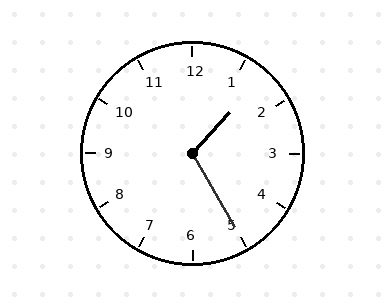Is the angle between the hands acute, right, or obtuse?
It is obtuse.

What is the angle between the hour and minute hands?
Approximately 108 degrees.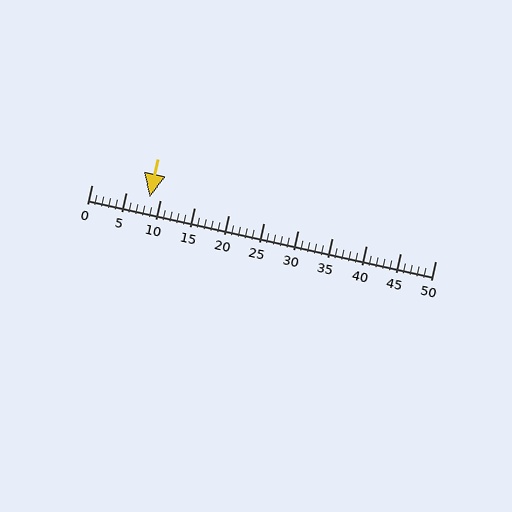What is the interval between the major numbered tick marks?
The major tick marks are spaced 5 units apart.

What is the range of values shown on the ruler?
The ruler shows values from 0 to 50.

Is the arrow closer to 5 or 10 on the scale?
The arrow is closer to 10.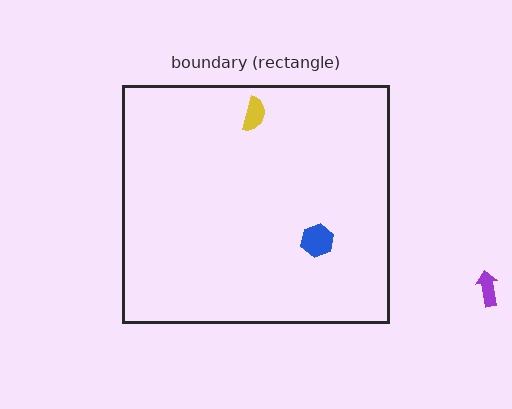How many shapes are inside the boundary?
2 inside, 1 outside.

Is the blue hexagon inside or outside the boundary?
Inside.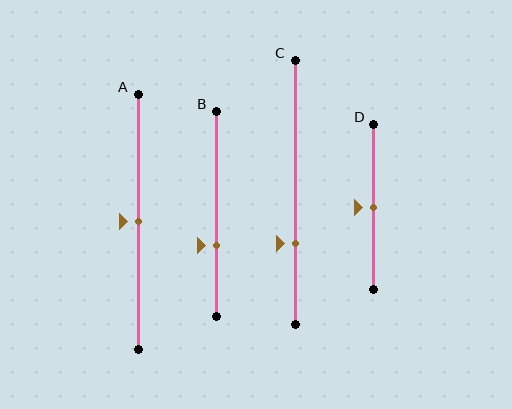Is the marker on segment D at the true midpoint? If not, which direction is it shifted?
Yes, the marker on segment D is at the true midpoint.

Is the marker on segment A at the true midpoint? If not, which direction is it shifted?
Yes, the marker on segment A is at the true midpoint.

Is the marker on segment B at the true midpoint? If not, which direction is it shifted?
No, the marker on segment B is shifted downward by about 15% of the segment length.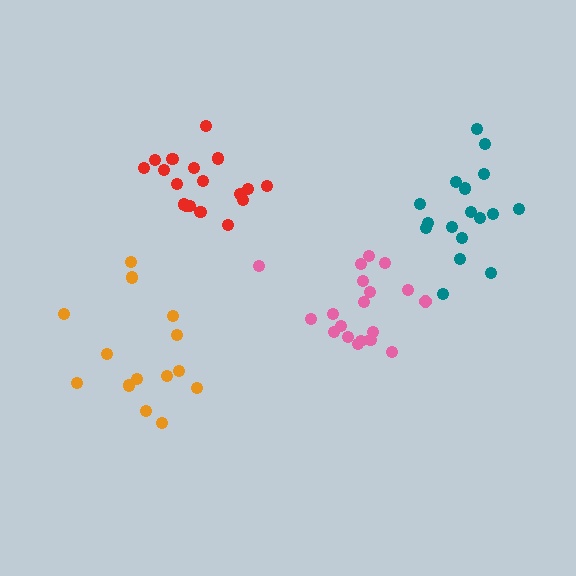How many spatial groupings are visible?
There are 4 spatial groupings.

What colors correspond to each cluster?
The clusters are colored: red, pink, orange, teal.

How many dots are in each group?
Group 1: 18 dots, Group 2: 19 dots, Group 3: 14 dots, Group 4: 17 dots (68 total).